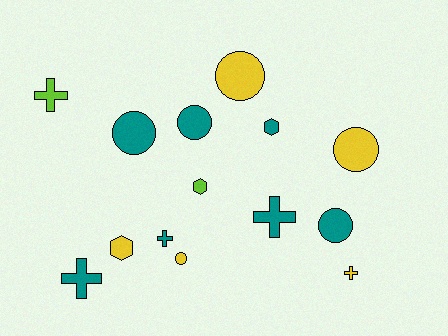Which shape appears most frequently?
Circle, with 6 objects.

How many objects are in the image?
There are 14 objects.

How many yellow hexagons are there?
There is 1 yellow hexagon.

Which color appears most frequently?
Teal, with 7 objects.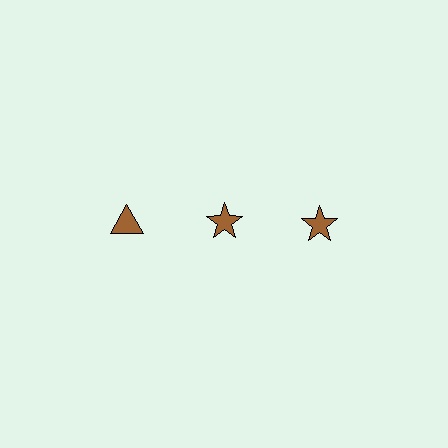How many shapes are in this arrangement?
There are 3 shapes arranged in a grid pattern.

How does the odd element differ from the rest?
It has a different shape: triangle instead of star.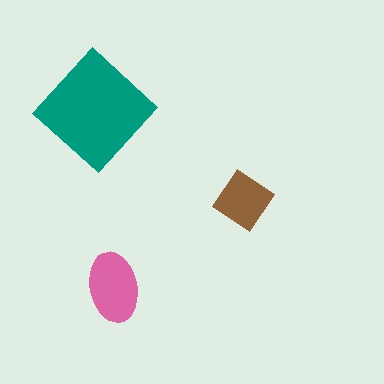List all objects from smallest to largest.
The brown diamond, the pink ellipse, the teal diamond.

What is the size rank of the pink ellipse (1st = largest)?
2nd.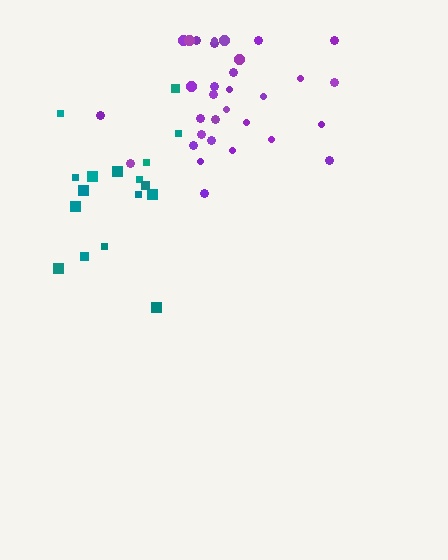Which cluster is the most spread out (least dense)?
Teal.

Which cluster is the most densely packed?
Purple.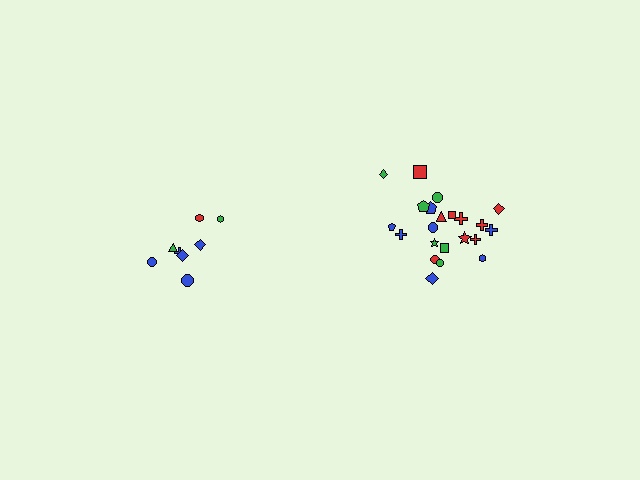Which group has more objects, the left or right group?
The right group.